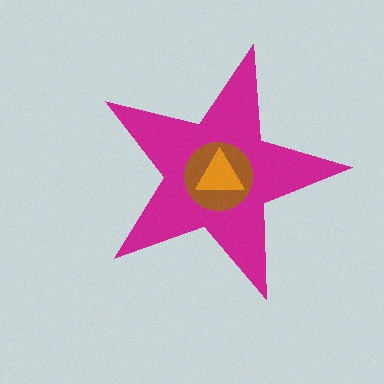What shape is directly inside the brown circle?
The orange triangle.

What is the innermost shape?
The orange triangle.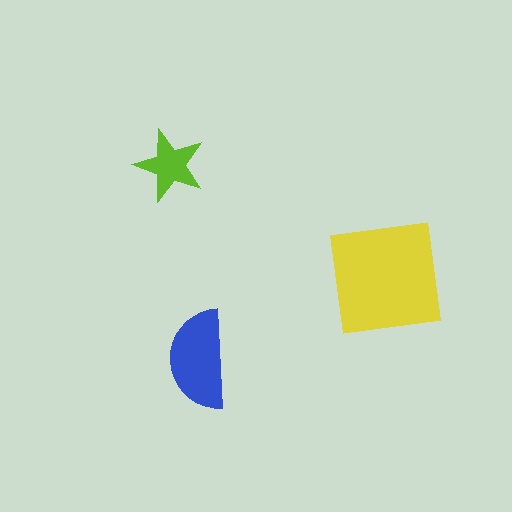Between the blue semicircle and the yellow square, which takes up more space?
The yellow square.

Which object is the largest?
The yellow square.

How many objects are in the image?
There are 3 objects in the image.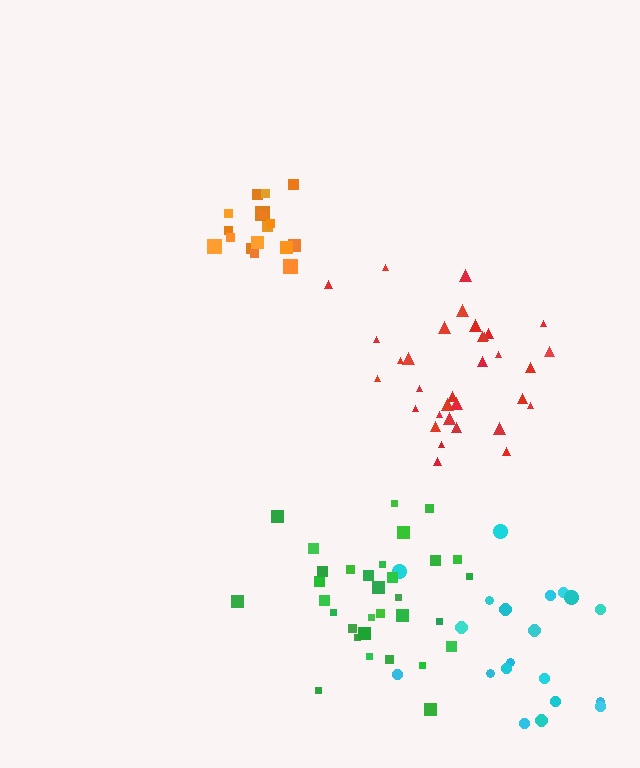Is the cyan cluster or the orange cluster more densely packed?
Orange.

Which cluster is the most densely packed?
Orange.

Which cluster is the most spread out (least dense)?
Cyan.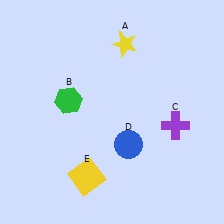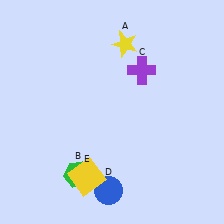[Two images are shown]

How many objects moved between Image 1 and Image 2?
3 objects moved between the two images.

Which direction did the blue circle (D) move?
The blue circle (D) moved down.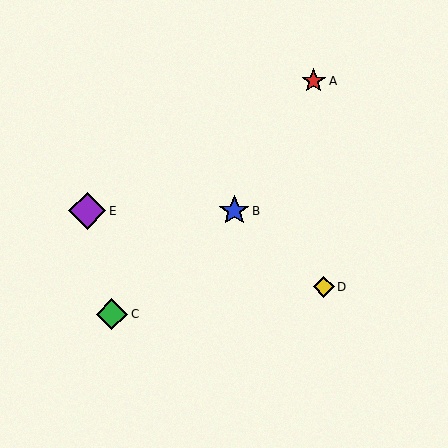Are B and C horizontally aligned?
No, B is at y≈211 and C is at y≈314.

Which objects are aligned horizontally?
Objects B, E are aligned horizontally.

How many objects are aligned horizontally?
2 objects (B, E) are aligned horizontally.